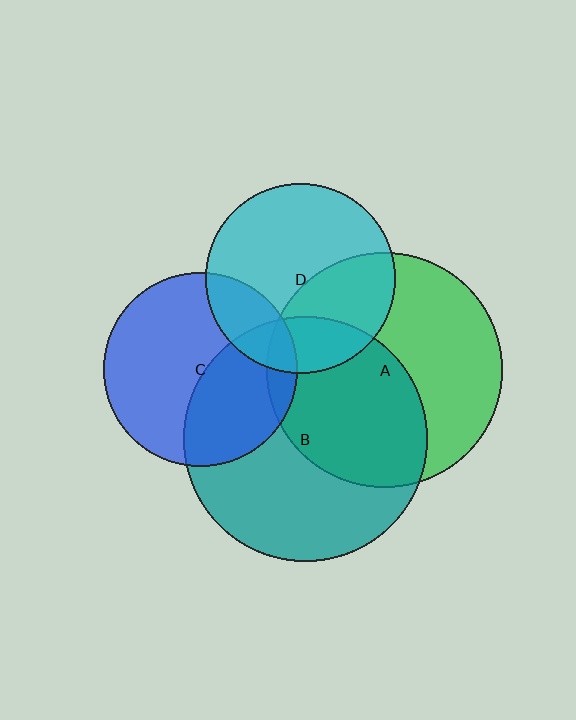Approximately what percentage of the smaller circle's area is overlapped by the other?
Approximately 20%.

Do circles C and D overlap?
Yes.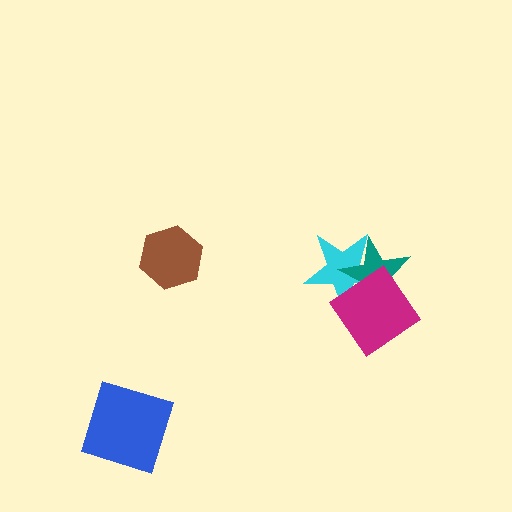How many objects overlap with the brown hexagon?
0 objects overlap with the brown hexagon.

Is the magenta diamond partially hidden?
No, no other shape covers it.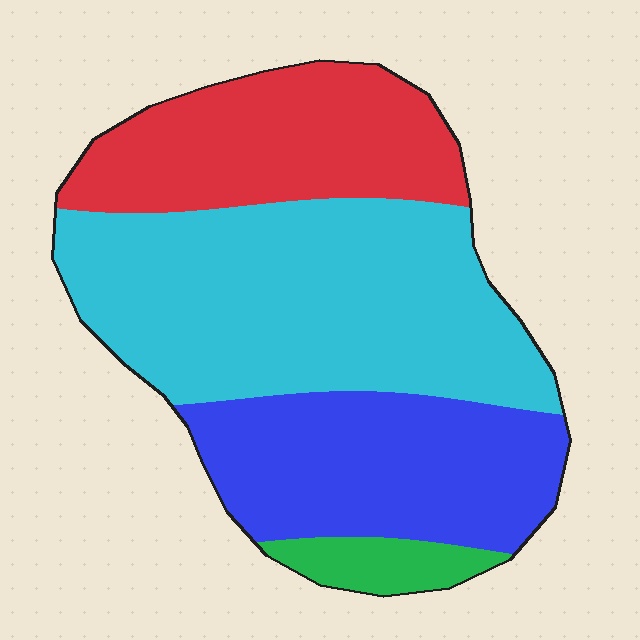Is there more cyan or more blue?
Cyan.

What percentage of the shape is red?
Red covers 24% of the shape.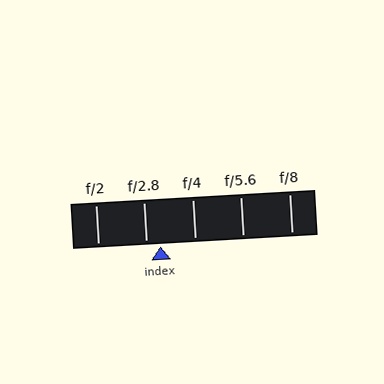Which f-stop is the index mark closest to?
The index mark is closest to f/2.8.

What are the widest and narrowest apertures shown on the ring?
The widest aperture shown is f/2 and the narrowest is f/8.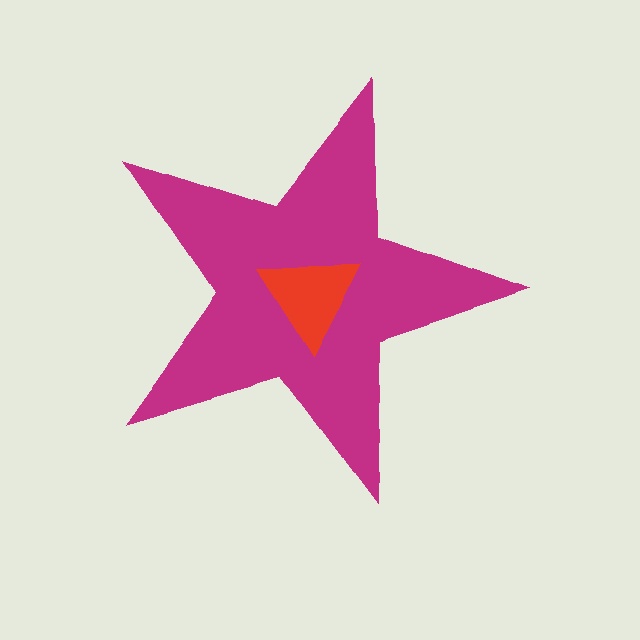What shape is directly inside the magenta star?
The red triangle.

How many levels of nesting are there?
2.